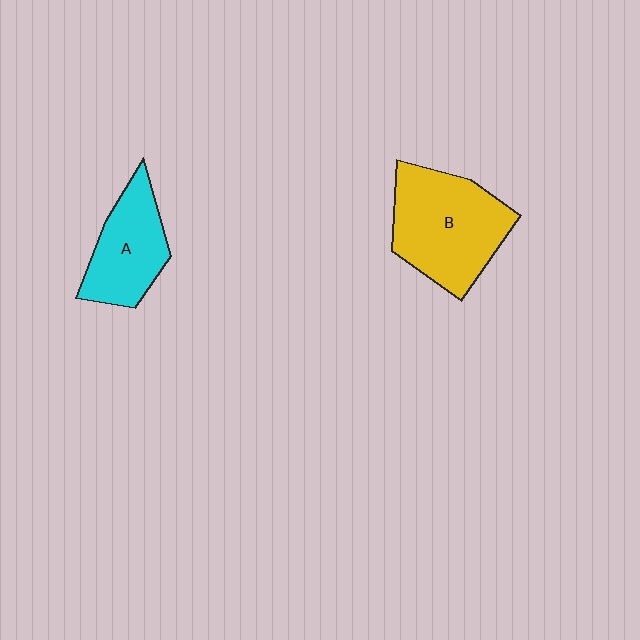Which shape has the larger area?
Shape B (yellow).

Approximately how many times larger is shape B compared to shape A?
Approximately 1.5 times.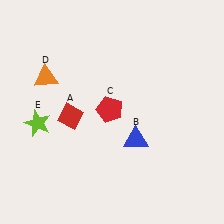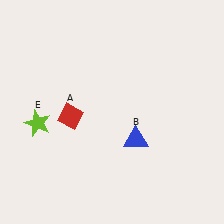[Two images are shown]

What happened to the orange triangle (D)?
The orange triangle (D) was removed in Image 2. It was in the top-left area of Image 1.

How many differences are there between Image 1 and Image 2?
There are 2 differences between the two images.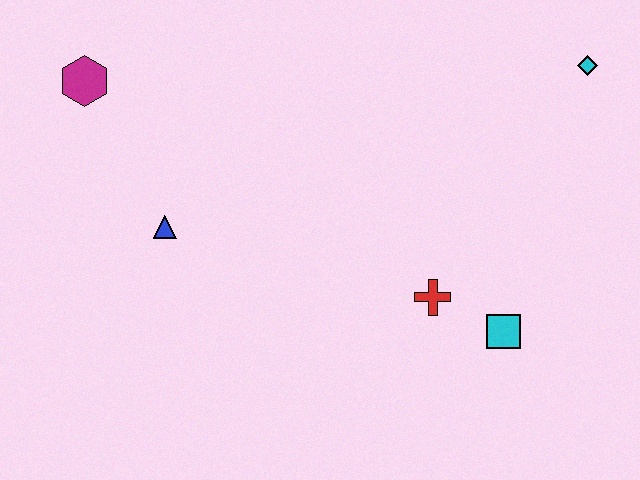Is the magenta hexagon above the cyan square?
Yes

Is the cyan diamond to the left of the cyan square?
No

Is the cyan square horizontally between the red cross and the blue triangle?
No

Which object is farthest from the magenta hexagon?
The cyan diamond is farthest from the magenta hexagon.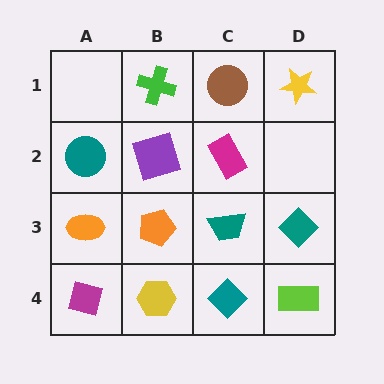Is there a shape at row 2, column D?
No, that cell is empty.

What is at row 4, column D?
A lime rectangle.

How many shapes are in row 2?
3 shapes.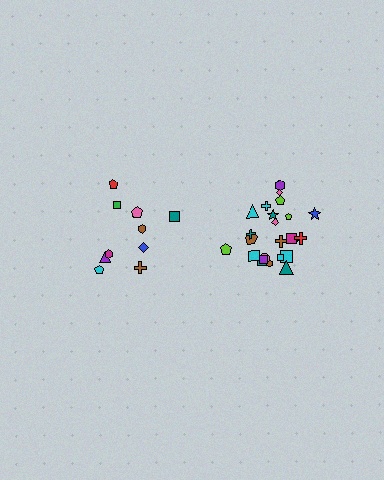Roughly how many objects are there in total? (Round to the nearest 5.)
Roughly 35 objects in total.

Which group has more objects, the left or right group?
The right group.